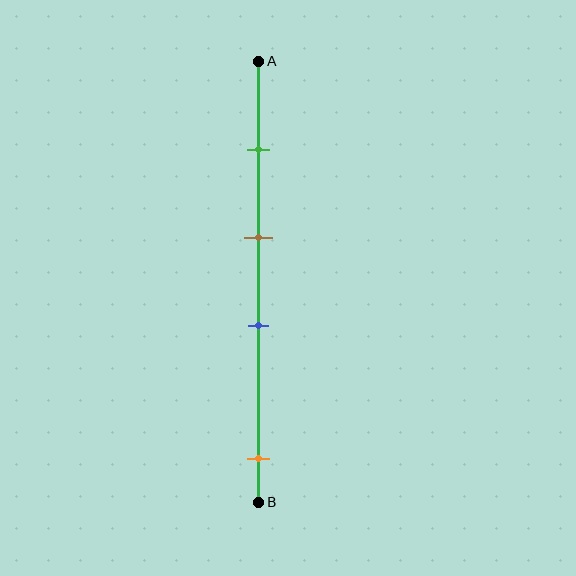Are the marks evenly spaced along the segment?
No, the marks are not evenly spaced.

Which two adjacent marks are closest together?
The brown and blue marks are the closest adjacent pair.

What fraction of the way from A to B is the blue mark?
The blue mark is approximately 60% (0.6) of the way from A to B.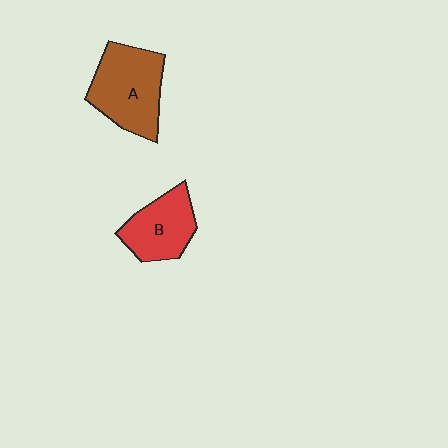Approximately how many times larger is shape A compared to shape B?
Approximately 1.3 times.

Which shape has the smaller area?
Shape B (red).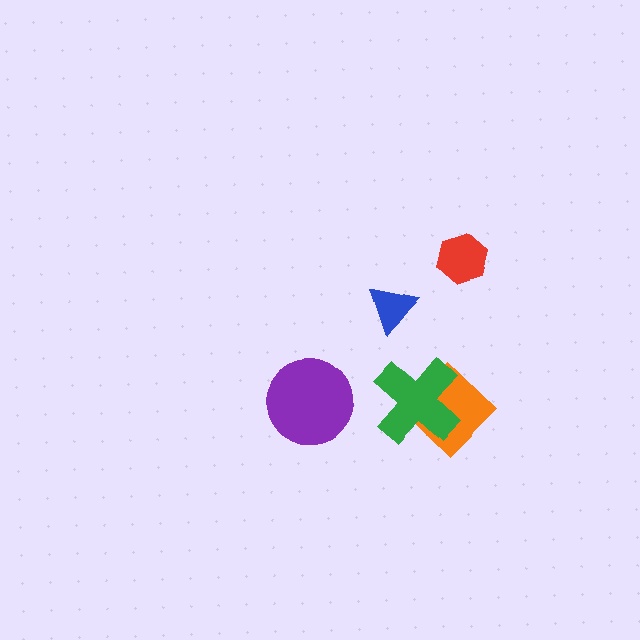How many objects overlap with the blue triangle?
0 objects overlap with the blue triangle.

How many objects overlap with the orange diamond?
1 object overlaps with the orange diamond.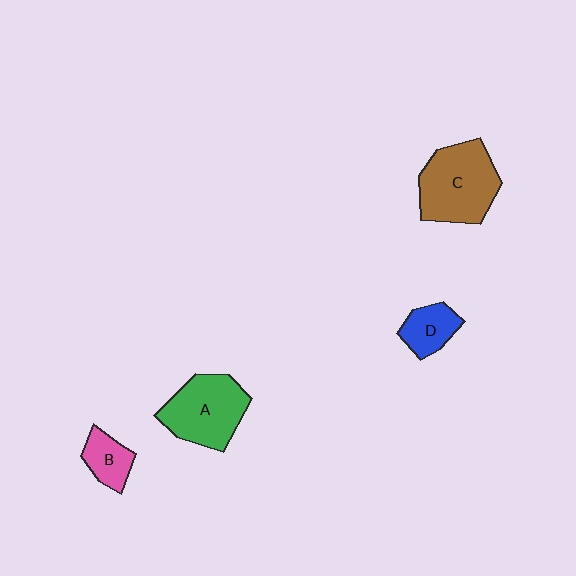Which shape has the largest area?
Shape C (brown).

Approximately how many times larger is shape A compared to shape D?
Approximately 2.1 times.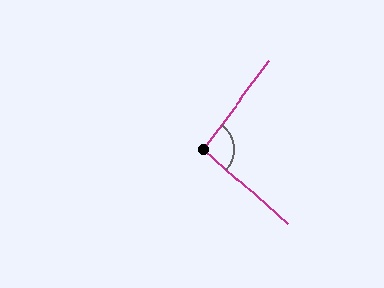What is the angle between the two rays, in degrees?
Approximately 95 degrees.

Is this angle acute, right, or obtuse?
It is obtuse.